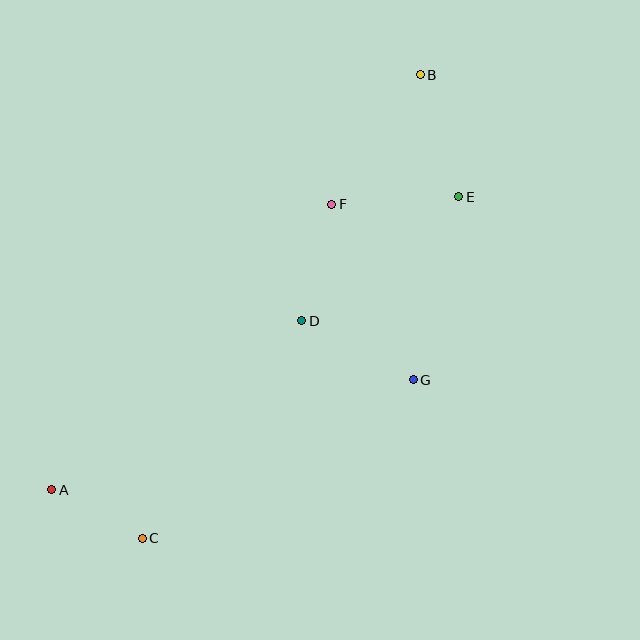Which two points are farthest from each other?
Points A and B are farthest from each other.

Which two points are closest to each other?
Points A and C are closest to each other.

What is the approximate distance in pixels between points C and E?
The distance between C and E is approximately 465 pixels.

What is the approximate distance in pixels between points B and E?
The distance between B and E is approximately 128 pixels.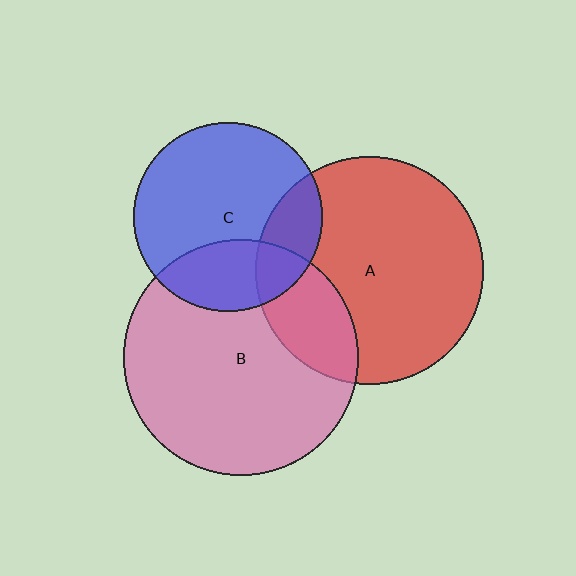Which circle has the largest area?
Circle B (pink).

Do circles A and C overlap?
Yes.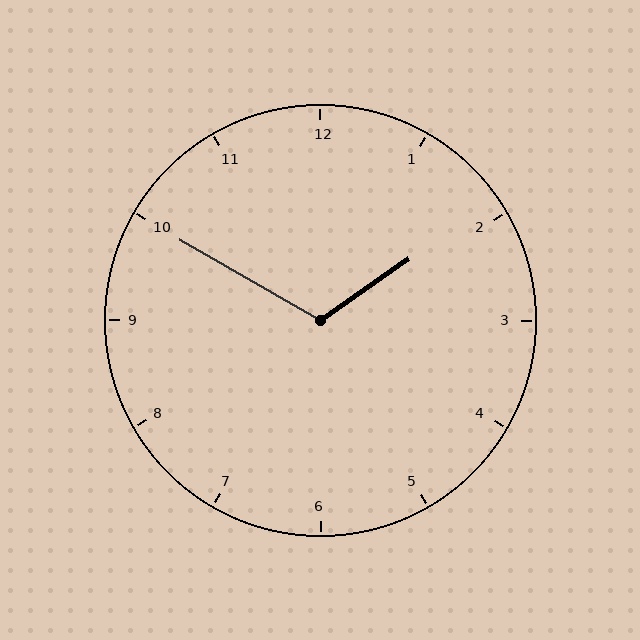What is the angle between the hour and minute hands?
Approximately 115 degrees.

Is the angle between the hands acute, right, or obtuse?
It is obtuse.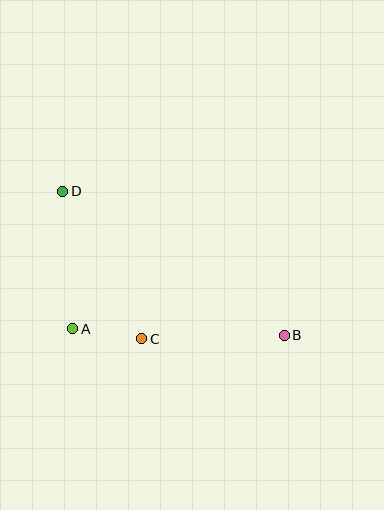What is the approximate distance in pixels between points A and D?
The distance between A and D is approximately 138 pixels.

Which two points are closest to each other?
Points A and C are closest to each other.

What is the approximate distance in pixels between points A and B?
The distance between A and B is approximately 211 pixels.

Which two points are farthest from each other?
Points B and D are farthest from each other.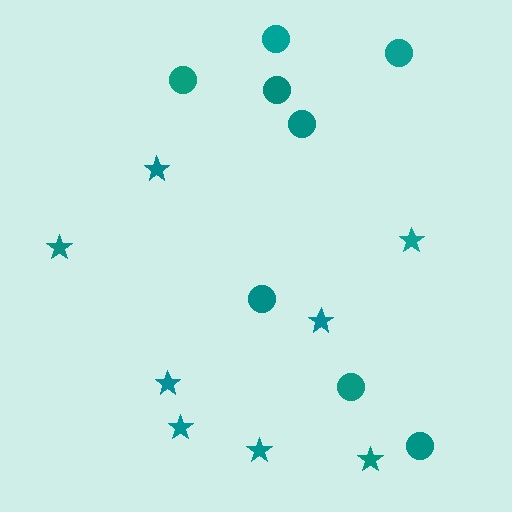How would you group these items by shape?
There are 2 groups: one group of stars (8) and one group of circles (8).